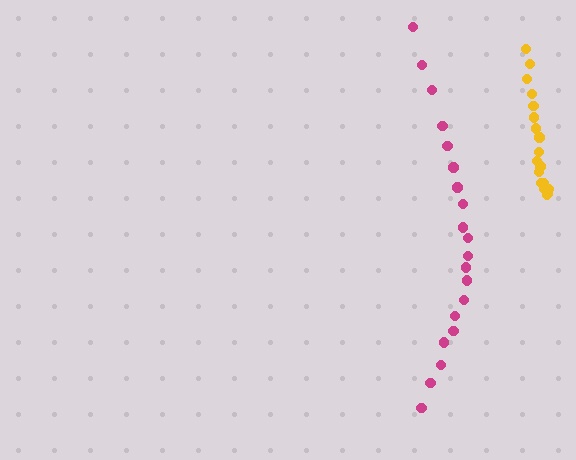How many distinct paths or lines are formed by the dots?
There are 2 distinct paths.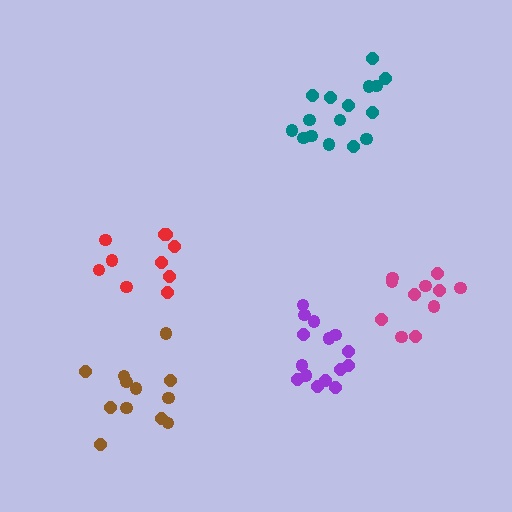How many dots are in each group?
Group 1: 12 dots, Group 2: 11 dots, Group 3: 10 dots, Group 4: 15 dots, Group 5: 16 dots (64 total).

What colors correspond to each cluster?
The clusters are colored: brown, magenta, red, purple, teal.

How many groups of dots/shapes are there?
There are 5 groups.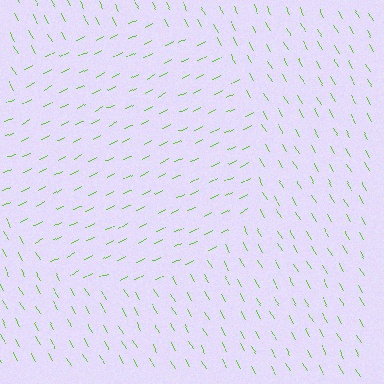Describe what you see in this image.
The image is filled with small lime line segments. A circle region in the image has lines oriented differently from the surrounding lines, creating a visible texture boundary.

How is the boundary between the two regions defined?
The boundary is defined purely by a change in line orientation (approximately 86 degrees difference). All lines are the same color and thickness.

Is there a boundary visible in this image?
Yes, there is a texture boundary formed by a change in line orientation.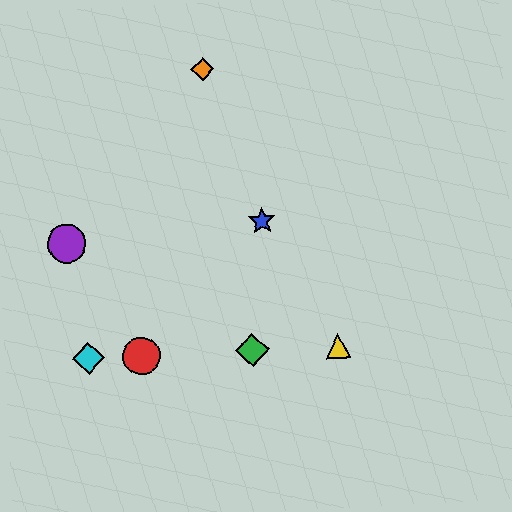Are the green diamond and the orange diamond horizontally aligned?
No, the green diamond is at y≈350 and the orange diamond is at y≈69.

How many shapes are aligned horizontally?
4 shapes (the red circle, the green diamond, the yellow triangle, the cyan diamond) are aligned horizontally.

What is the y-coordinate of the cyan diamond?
The cyan diamond is at y≈359.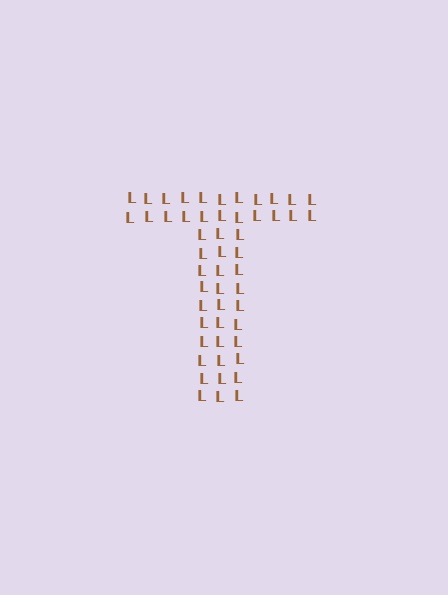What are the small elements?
The small elements are letter L's.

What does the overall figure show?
The overall figure shows the letter T.